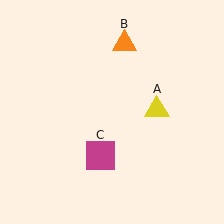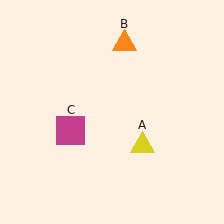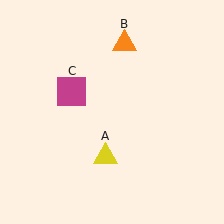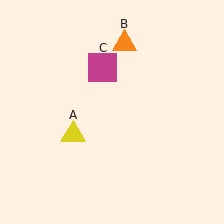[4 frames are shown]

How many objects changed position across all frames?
2 objects changed position: yellow triangle (object A), magenta square (object C).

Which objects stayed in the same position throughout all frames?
Orange triangle (object B) remained stationary.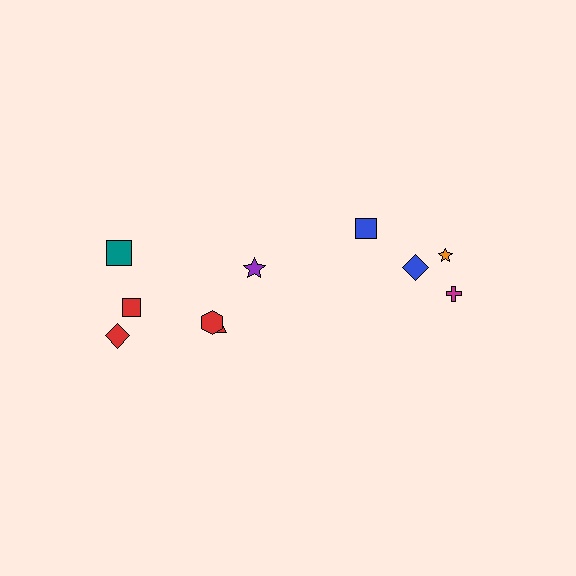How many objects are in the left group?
There are 6 objects.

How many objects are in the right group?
There are 4 objects.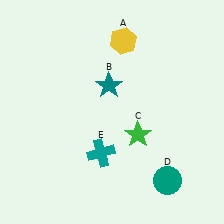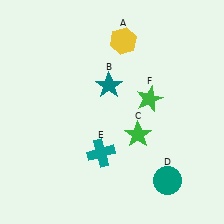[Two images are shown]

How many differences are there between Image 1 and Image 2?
There is 1 difference between the two images.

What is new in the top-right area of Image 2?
A green star (F) was added in the top-right area of Image 2.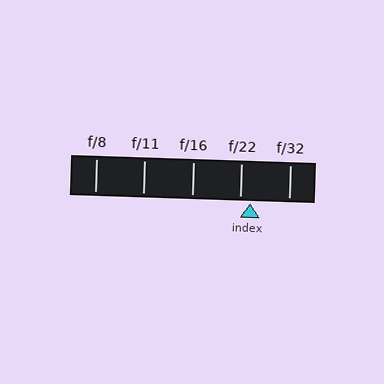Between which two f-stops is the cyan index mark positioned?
The index mark is between f/22 and f/32.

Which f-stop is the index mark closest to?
The index mark is closest to f/22.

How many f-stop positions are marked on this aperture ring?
There are 5 f-stop positions marked.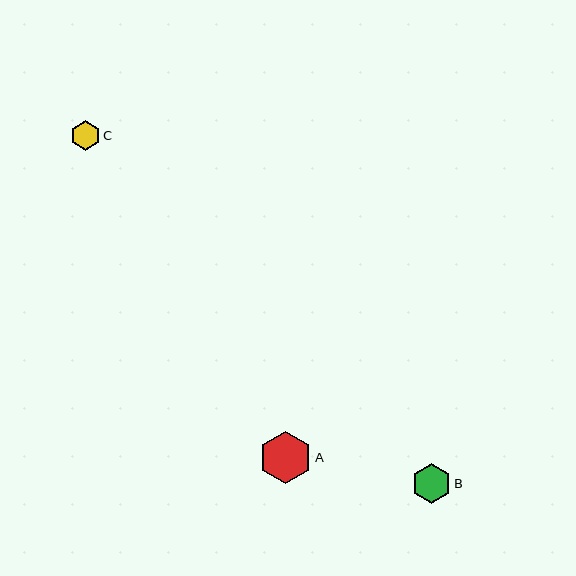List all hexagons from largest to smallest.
From largest to smallest: A, B, C.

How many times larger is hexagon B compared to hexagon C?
Hexagon B is approximately 1.4 times the size of hexagon C.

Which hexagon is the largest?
Hexagon A is the largest with a size of approximately 52 pixels.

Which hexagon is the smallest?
Hexagon C is the smallest with a size of approximately 29 pixels.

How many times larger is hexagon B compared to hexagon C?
Hexagon B is approximately 1.4 times the size of hexagon C.